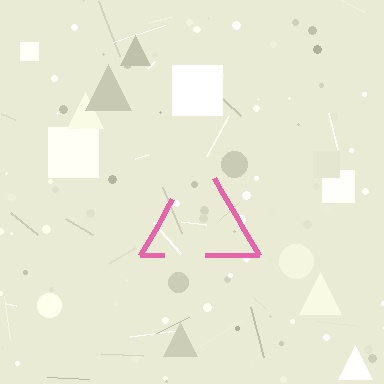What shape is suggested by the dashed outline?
The dashed outline suggests a triangle.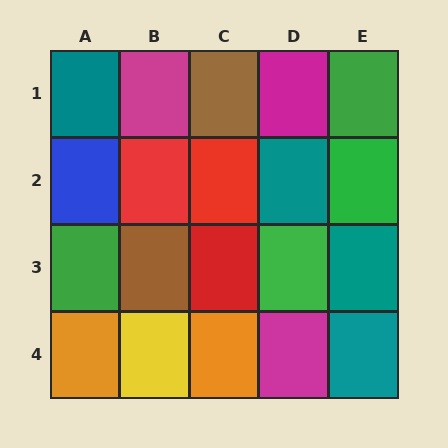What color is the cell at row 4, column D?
Magenta.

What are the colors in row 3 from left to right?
Green, brown, red, green, teal.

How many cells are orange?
2 cells are orange.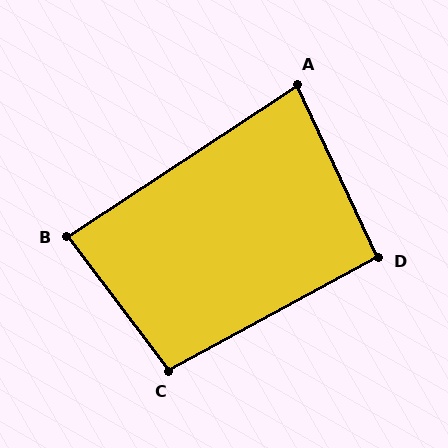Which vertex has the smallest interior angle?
A, at approximately 82 degrees.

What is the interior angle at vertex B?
Approximately 86 degrees (approximately right).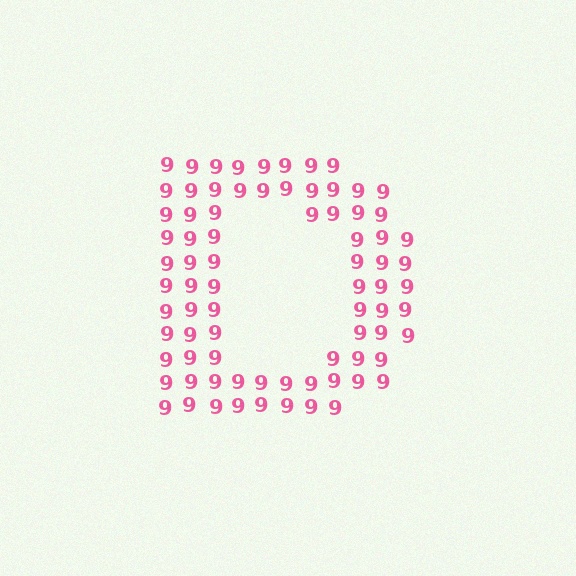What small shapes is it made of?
It is made of small digit 9's.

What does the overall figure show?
The overall figure shows the letter D.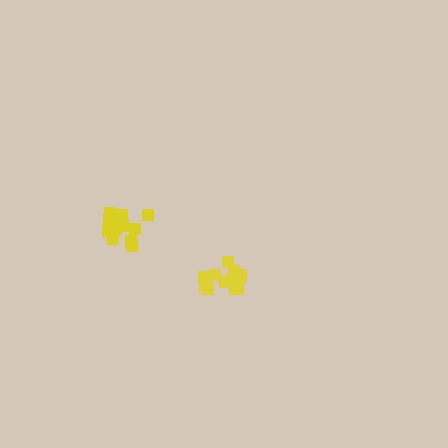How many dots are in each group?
Group 1: 13 dots, Group 2: 12 dots (25 total).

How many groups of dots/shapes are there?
There are 2 groups.